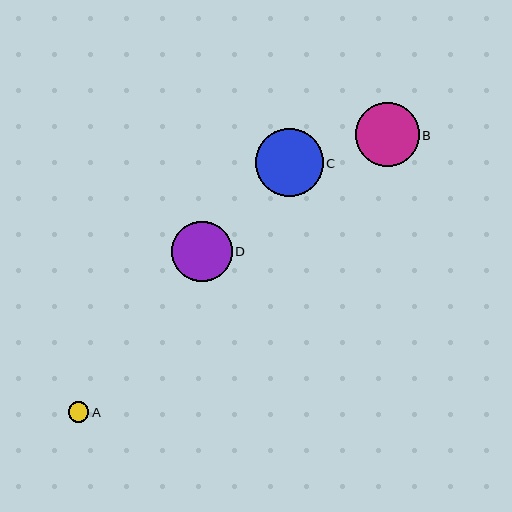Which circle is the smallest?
Circle A is the smallest with a size of approximately 21 pixels.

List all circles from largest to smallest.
From largest to smallest: C, B, D, A.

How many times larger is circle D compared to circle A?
Circle D is approximately 2.9 times the size of circle A.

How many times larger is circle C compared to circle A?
Circle C is approximately 3.3 times the size of circle A.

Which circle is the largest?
Circle C is the largest with a size of approximately 68 pixels.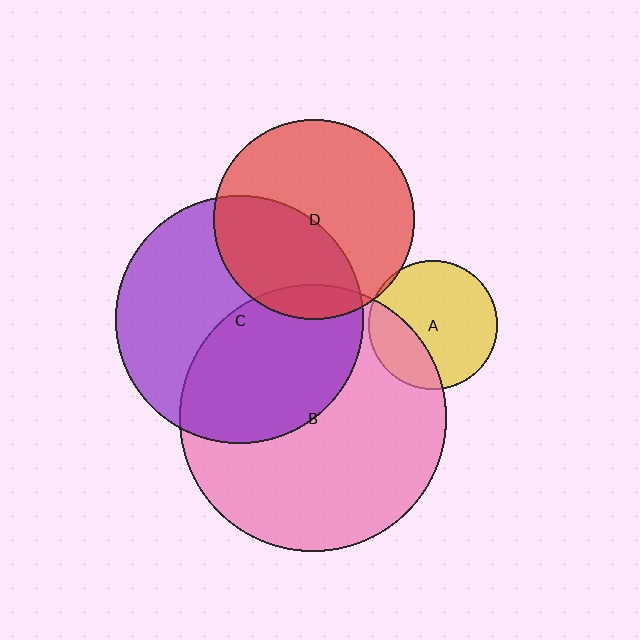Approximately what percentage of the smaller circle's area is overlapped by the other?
Approximately 5%.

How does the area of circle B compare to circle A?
Approximately 4.3 times.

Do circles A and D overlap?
Yes.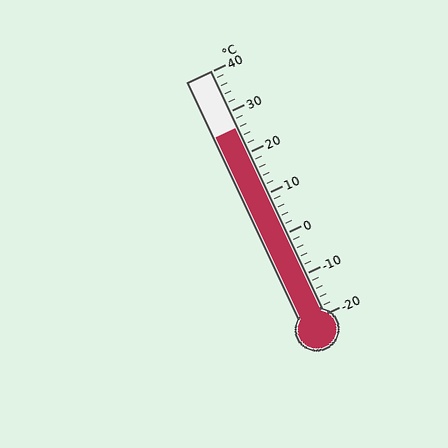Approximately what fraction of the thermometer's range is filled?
The thermometer is filled to approximately 75% of its range.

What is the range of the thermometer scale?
The thermometer scale ranges from -20°C to 40°C.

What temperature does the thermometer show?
The thermometer shows approximately 26°C.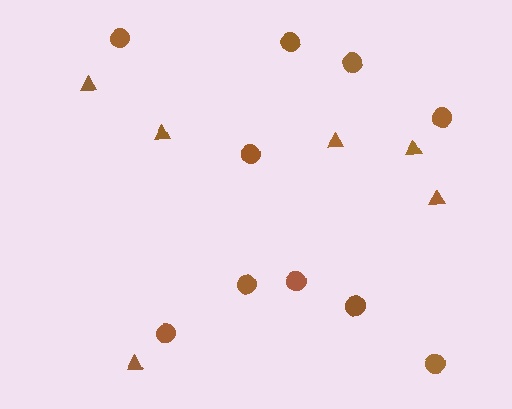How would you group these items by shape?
There are 2 groups: one group of circles (10) and one group of triangles (6).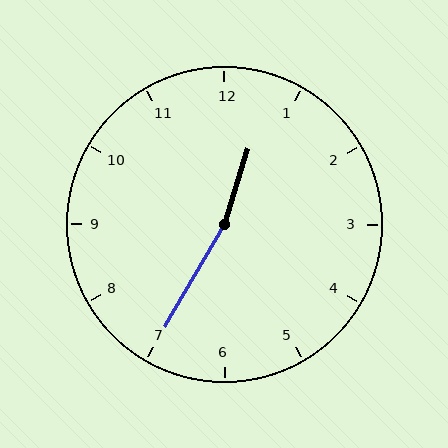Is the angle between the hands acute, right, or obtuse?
It is obtuse.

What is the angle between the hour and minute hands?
Approximately 168 degrees.